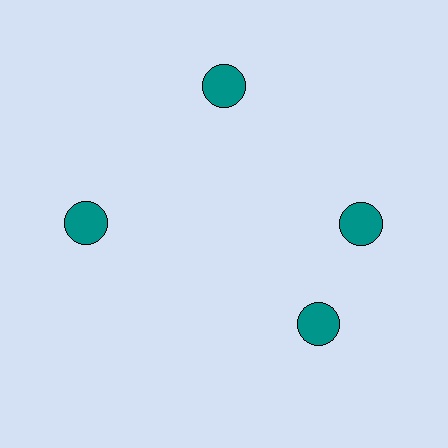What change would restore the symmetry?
The symmetry would be restored by rotating it back into even spacing with its neighbors so that all 4 circles sit at equal angles and equal distance from the center.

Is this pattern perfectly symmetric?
No. The 4 teal circles are arranged in a ring, but one element near the 6 o'clock position is rotated out of alignment along the ring, breaking the 4-fold rotational symmetry.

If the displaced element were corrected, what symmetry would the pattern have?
It would have 4-fold rotational symmetry — the pattern would map onto itself every 90 degrees.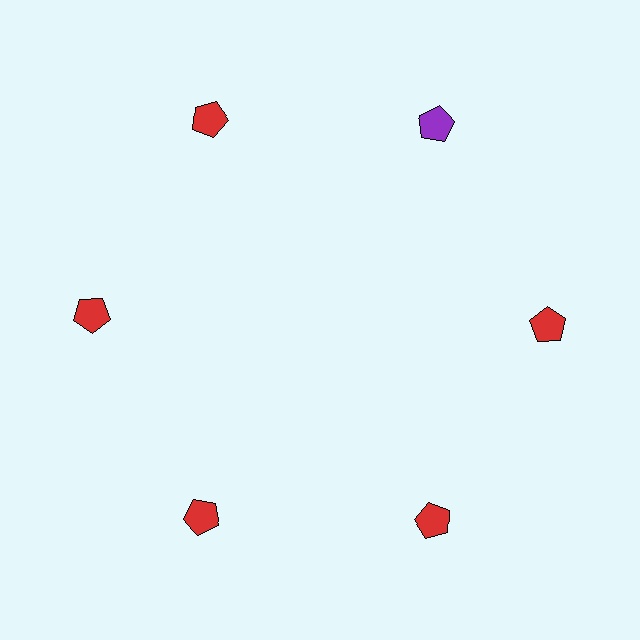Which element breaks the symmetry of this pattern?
The purple pentagon at roughly the 1 o'clock position breaks the symmetry. All other shapes are red pentagons.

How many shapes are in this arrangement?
There are 6 shapes arranged in a ring pattern.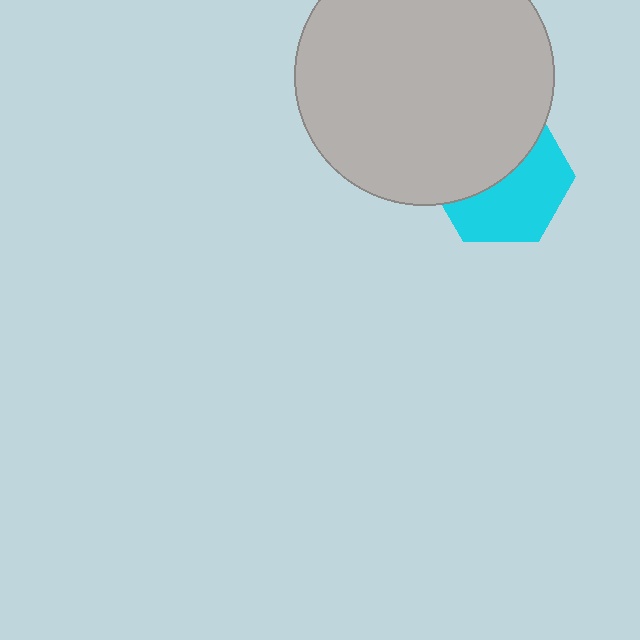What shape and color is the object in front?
The object in front is a light gray circle.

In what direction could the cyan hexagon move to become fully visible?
The cyan hexagon could move down. That would shift it out from behind the light gray circle entirely.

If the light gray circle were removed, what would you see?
You would see the complete cyan hexagon.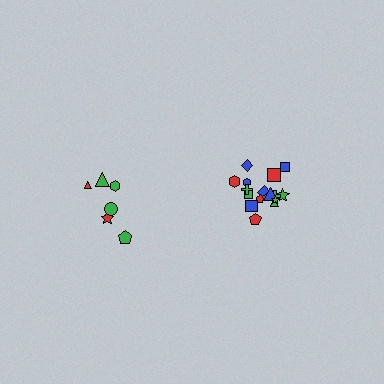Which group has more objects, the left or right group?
The right group.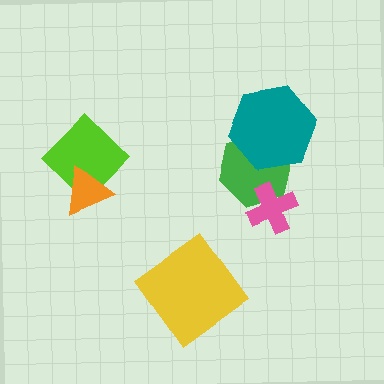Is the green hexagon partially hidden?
Yes, it is partially covered by another shape.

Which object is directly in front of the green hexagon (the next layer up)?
The teal hexagon is directly in front of the green hexagon.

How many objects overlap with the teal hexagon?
1 object overlaps with the teal hexagon.